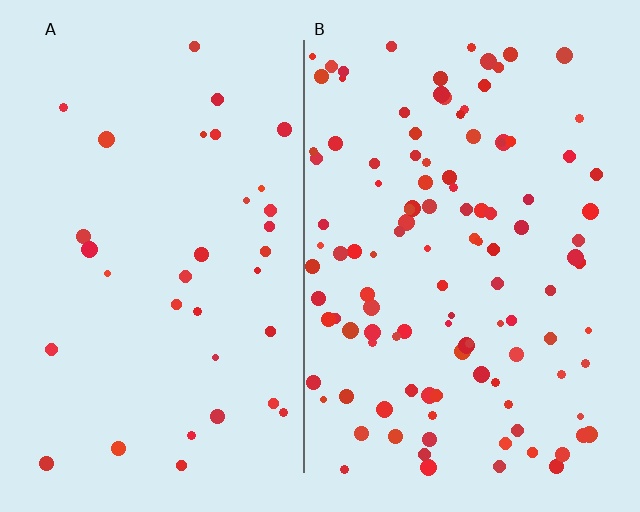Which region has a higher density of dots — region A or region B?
B (the right).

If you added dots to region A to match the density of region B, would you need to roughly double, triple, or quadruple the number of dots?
Approximately triple.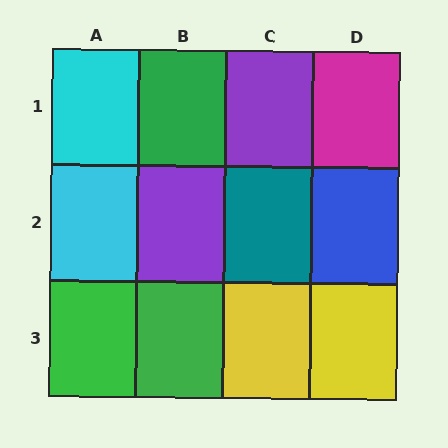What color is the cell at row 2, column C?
Teal.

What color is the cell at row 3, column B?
Green.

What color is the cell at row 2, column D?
Blue.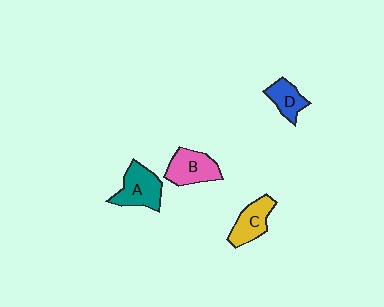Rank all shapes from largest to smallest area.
From largest to smallest: A (teal), B (pink), C (yellow), D (blue).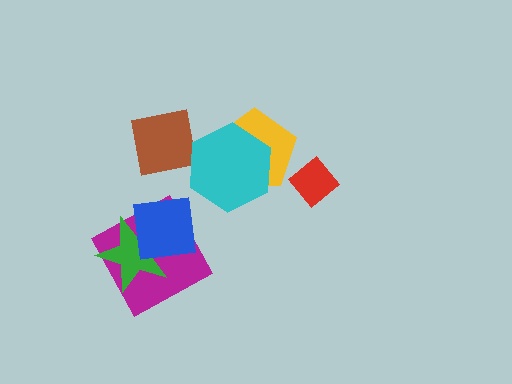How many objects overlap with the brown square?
1 object overlaps with the brown square.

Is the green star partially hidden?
Yes, it is partially covered by another shape.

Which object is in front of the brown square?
The cyan hexagon is in front of the brown square.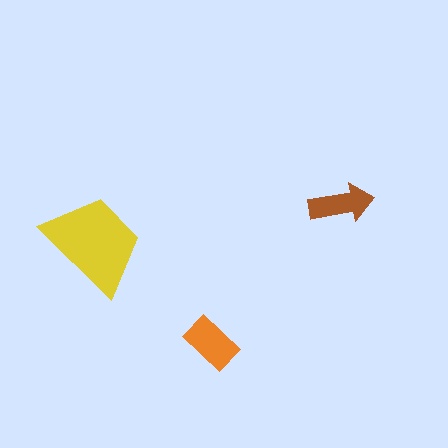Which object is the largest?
The yellow trapezoid.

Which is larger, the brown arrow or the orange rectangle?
The orange rectangle.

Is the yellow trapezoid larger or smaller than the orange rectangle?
Larger.